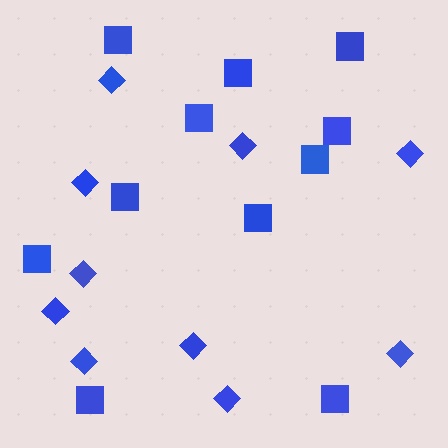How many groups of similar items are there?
There are 2 groups: one group of squares (11) and one group of diamonds (10).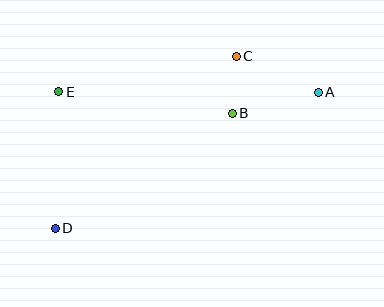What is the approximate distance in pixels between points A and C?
The distance between A and C is approximately 90 pixels.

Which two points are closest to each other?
Points B and C are closest to each other.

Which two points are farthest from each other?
Points A and D are farthest from each other.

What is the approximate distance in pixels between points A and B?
The distance between A and B is approximately 88 pixels.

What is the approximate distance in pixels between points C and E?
The distance between C and E is approximately 181 pixels.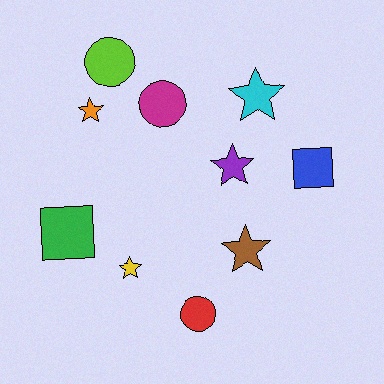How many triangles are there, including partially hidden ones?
There are no triangles.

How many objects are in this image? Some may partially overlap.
There are 10 objects.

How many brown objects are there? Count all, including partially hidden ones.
There is 1 brown object.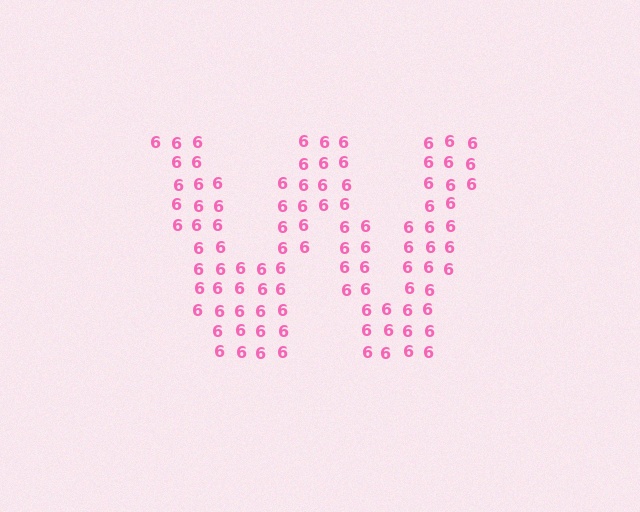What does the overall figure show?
The overall figure shows the letter W.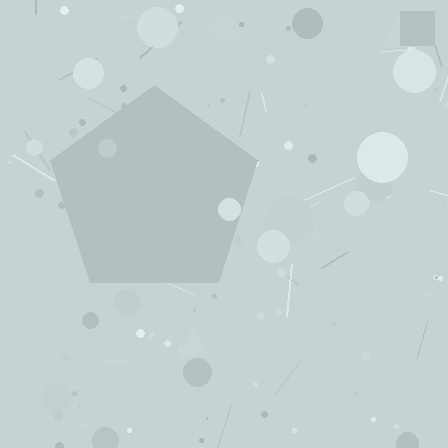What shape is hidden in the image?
A pentagon is hidden in the image.